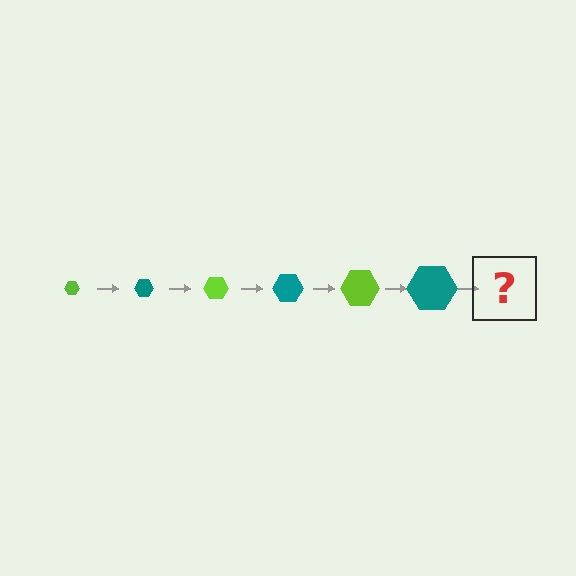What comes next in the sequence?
The next element should be a lime hexagon, larger than the previous one.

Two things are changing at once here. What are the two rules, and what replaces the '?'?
The two rules are that the hexagon grows larger each step and the color cycles through lime and teal. The '?' should be a lime hexagon, larger than the previous one.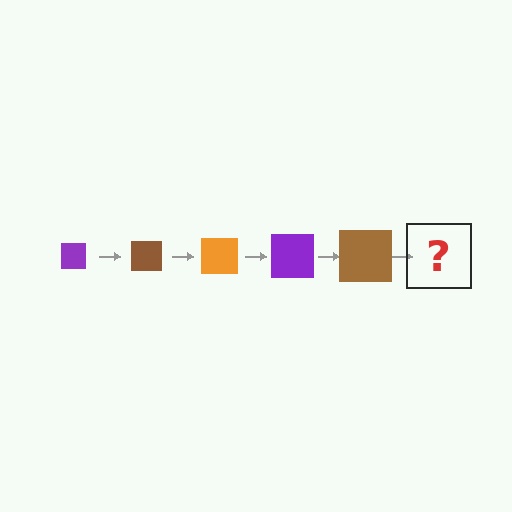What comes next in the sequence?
The next element should be an orange square, larger than the previous one.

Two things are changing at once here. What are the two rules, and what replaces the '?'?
The two rules are that the square grows larger each step and the color cycles through purple, brown, and orange. The '?' should be an orange square, larger than the previous one.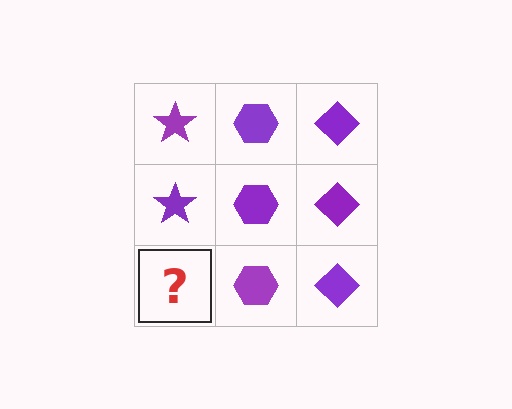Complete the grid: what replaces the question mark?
The question mark should be replaced with a purple star.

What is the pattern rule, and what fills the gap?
The rule is that each column has a consistent shape. The gap should be filled with a purple star.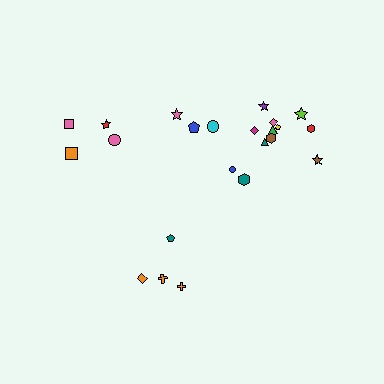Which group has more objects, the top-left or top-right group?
The top-right group.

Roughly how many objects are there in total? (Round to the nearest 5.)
Roughly 25 objects in total.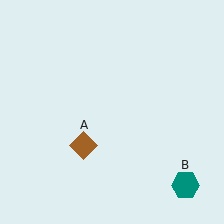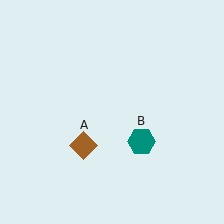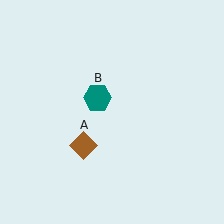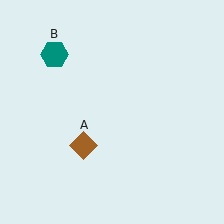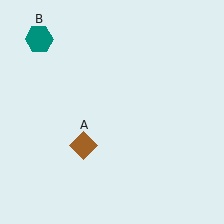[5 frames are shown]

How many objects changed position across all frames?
1 object changed position: teal hexagon (object B).